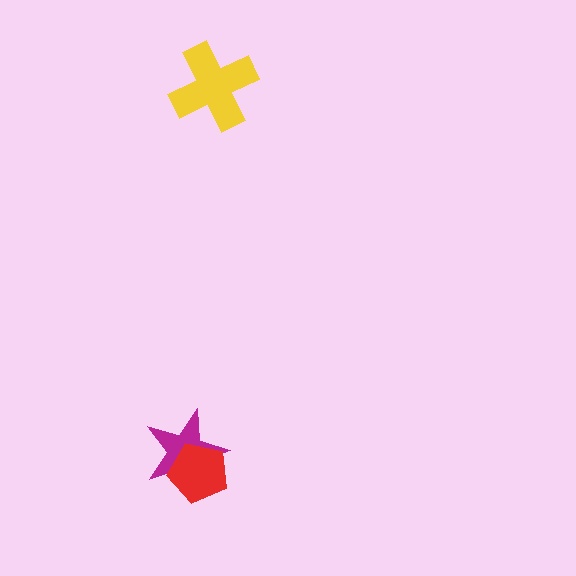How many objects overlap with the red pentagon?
1 object overlaps with the red pentagon.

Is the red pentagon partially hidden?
No, no other shape covers it.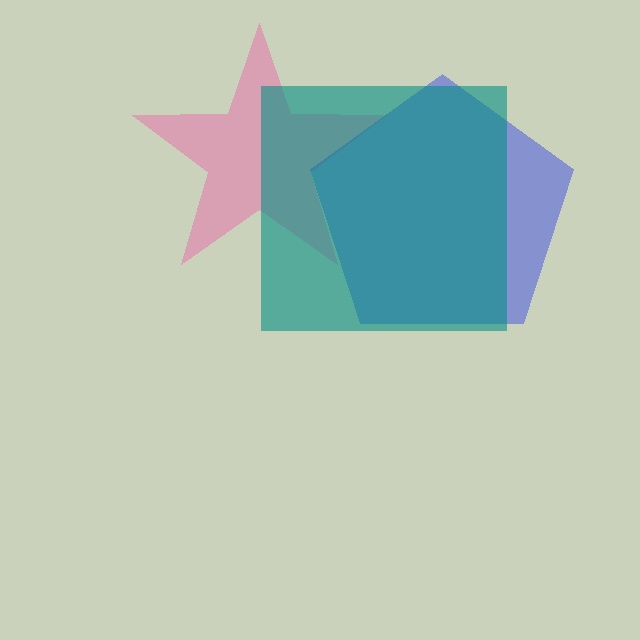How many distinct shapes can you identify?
There are 3 distinct shapes: a pink star, a blue pentagon, a teal square.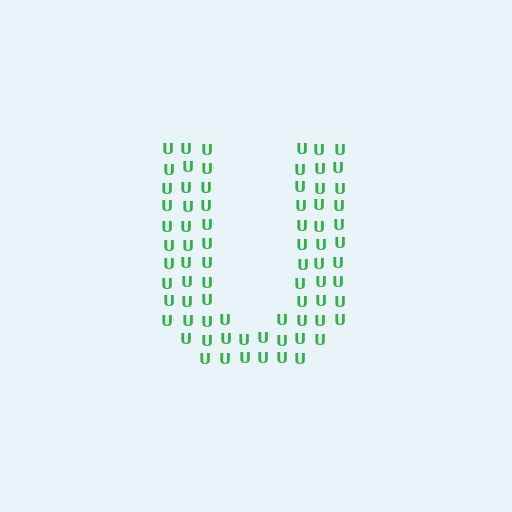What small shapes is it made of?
It is made of small letter U's.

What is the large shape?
The large shape is the letter U.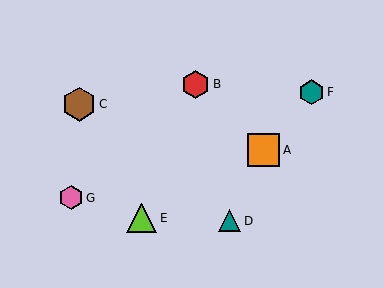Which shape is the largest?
The brown hexagon (labeled C) is the largest.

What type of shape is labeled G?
Shape G is a pink hexagon.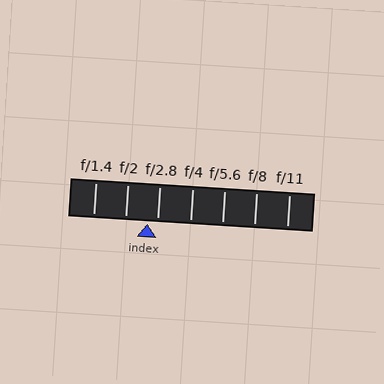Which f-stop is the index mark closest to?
The index mark is closest to f/2.8.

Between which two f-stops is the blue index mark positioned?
The index mark is between f/2 and f/2.8.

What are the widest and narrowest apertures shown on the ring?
The widest aperture shown is f/1.4 and the narrowest is f/11.